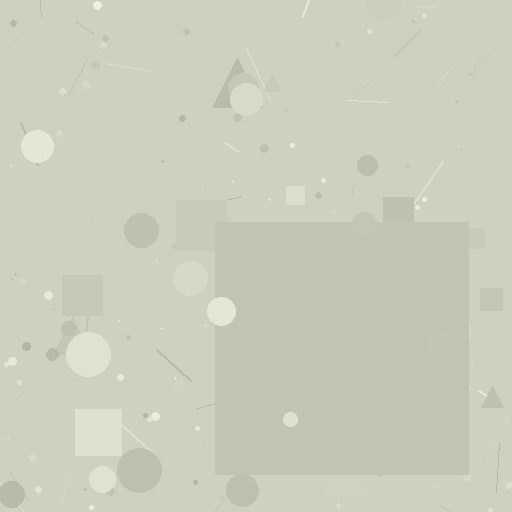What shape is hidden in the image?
A square is hidden in the image.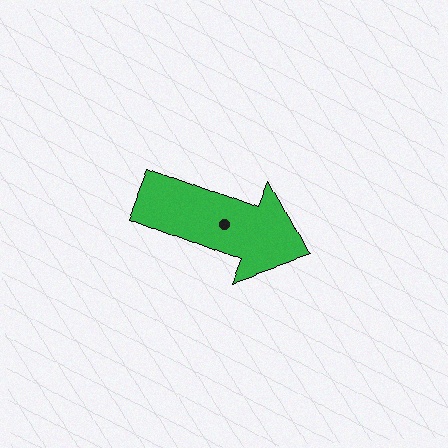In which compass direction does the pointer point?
East.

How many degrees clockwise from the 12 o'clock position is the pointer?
Approximately 112 degrees.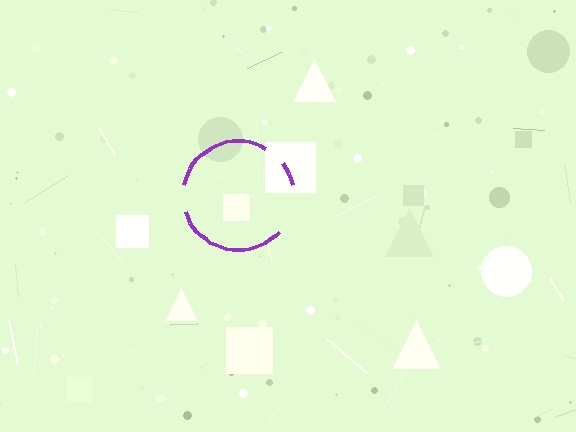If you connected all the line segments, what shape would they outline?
They would outline a circle.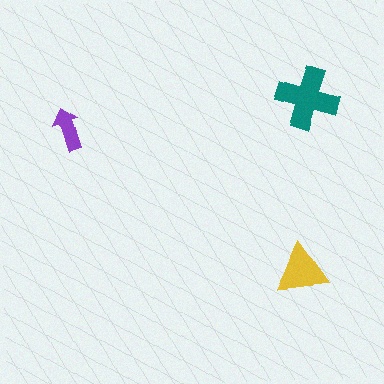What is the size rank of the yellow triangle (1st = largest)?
2nd.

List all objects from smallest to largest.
The purple arrow, the yellow triangle, the teal cross.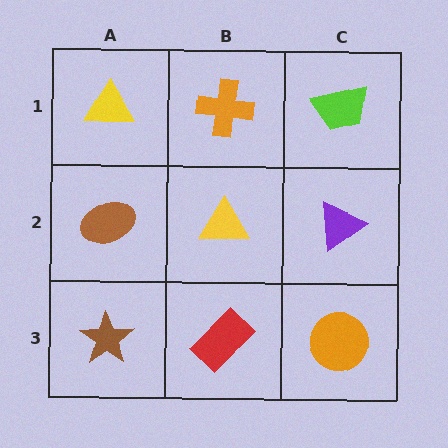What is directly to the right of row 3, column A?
A red rectangle.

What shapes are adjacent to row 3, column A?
A brown ellipse (row 2, column A), a red rectangle (row 3, column B).